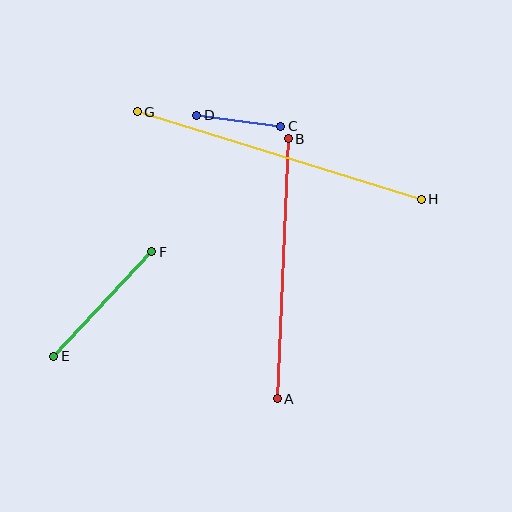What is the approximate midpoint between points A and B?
The midpoint is at approximately (283, 269) pixels.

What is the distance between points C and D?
The distance is approximately 85 pixels.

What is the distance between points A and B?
The distance is approximately 260 pixels.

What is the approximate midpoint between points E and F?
The midpoint is at approximately (103, 304) pixels.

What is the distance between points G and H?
The distance is approximately 297 pixels.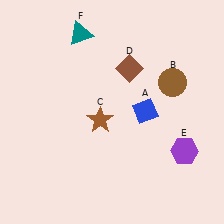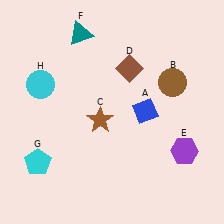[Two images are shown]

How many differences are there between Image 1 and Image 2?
There are 2 differences between the two images.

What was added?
A cyan pentagon (G), a cyan circle (H) were added in Image 2.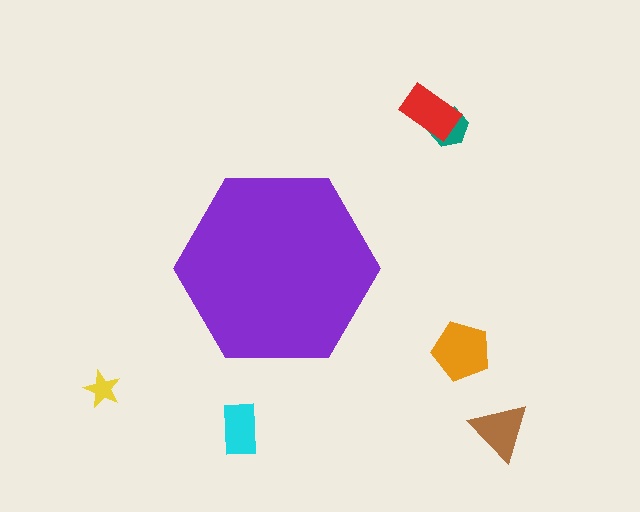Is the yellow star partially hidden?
No, the yellow star is fully visible.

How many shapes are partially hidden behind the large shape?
0 shapes are partially hidden.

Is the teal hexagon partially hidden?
No, the teal hexagon is fully visible.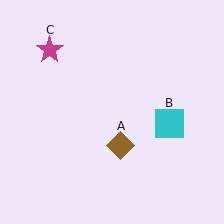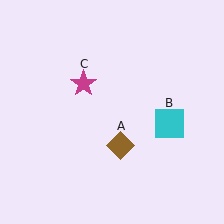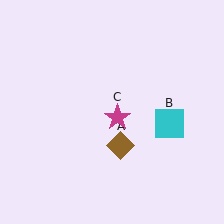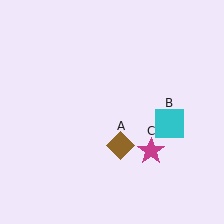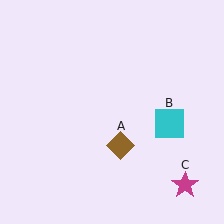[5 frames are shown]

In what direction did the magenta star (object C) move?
The magenta star (object C) moved down and to the right.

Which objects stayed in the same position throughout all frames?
Brown diamond (object A) and cyan square (object B) remained stationary.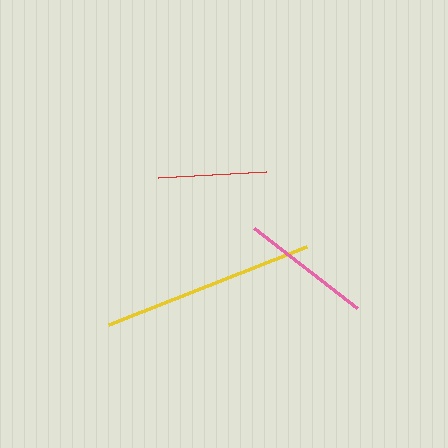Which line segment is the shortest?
The red line is the shortest at approximately 108 pixels.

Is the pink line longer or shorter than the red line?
The pink line is longer than the red line.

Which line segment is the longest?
The yellow line is the longest at approximately 213 pixels.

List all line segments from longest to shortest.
From longest to shortest: yellow, pink, red.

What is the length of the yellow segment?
The yellow segment is approximately 213 pixels long.